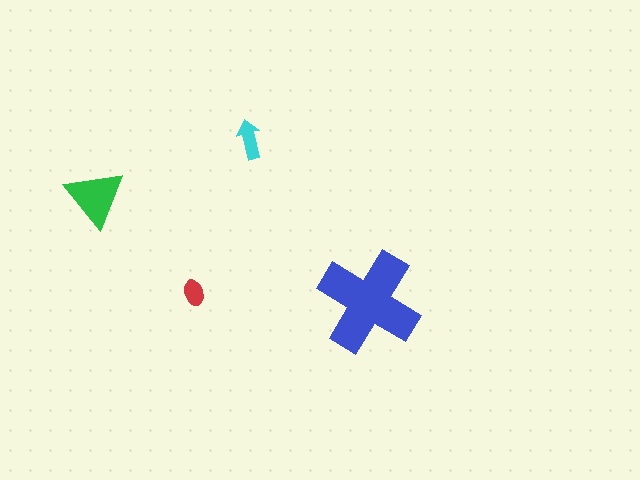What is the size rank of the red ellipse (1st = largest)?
4th.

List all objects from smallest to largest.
The red ellipse, the cyan arrow, the green triangle, the blue cross.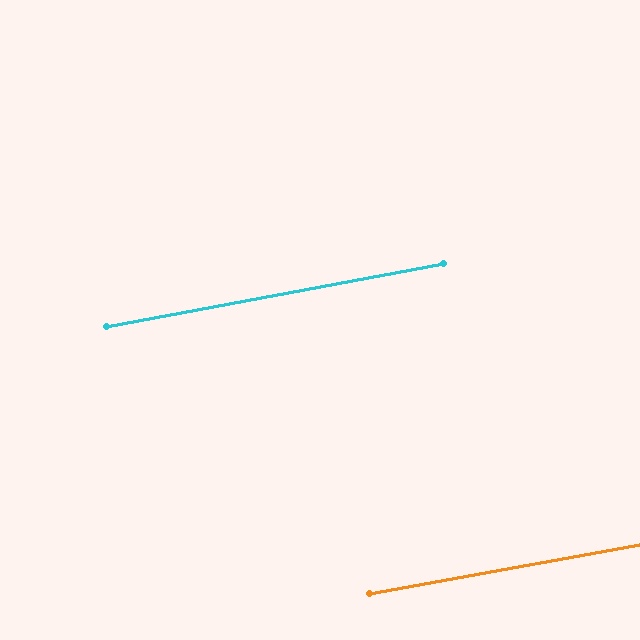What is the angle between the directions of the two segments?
Approximately 0 degrees.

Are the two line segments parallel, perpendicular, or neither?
Parallel — their directions differ by only 0.2°.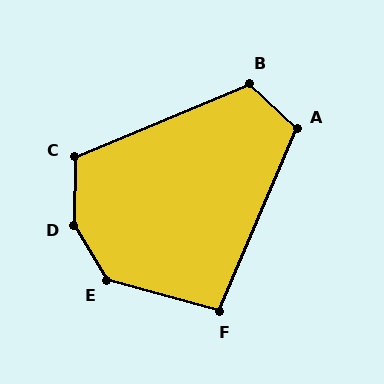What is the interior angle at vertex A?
Approximately 111 degrees (obtuse).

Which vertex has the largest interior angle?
D, at approximately 149 degrees.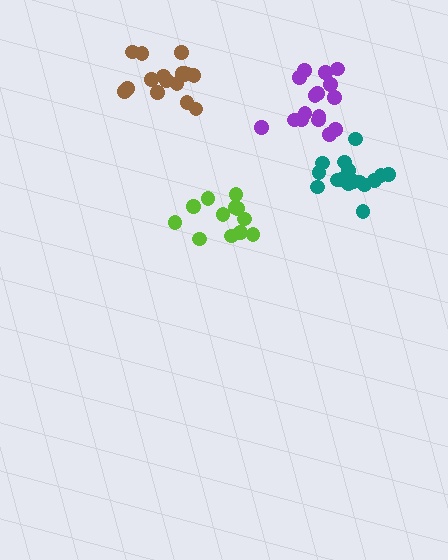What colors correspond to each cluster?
The clusters are colored: brown, teal, purple, lime.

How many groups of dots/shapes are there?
There are 4 groups.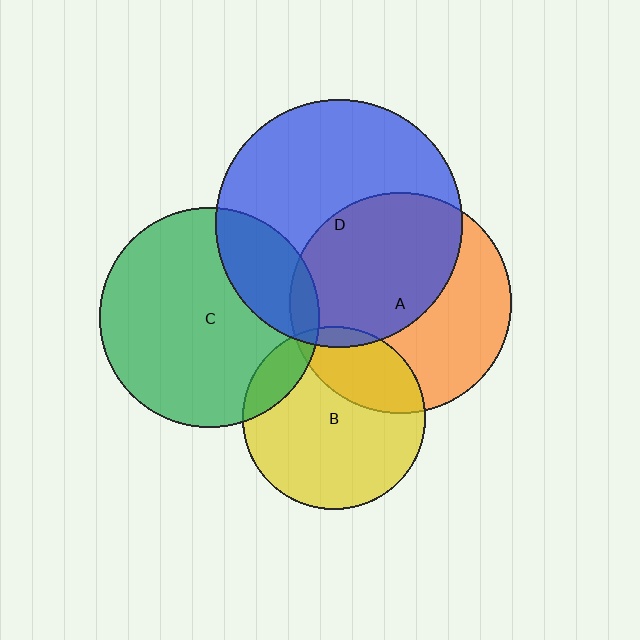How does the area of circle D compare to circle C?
Approximately 1.3 times.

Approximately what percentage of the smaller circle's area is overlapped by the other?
Approximately 30%.